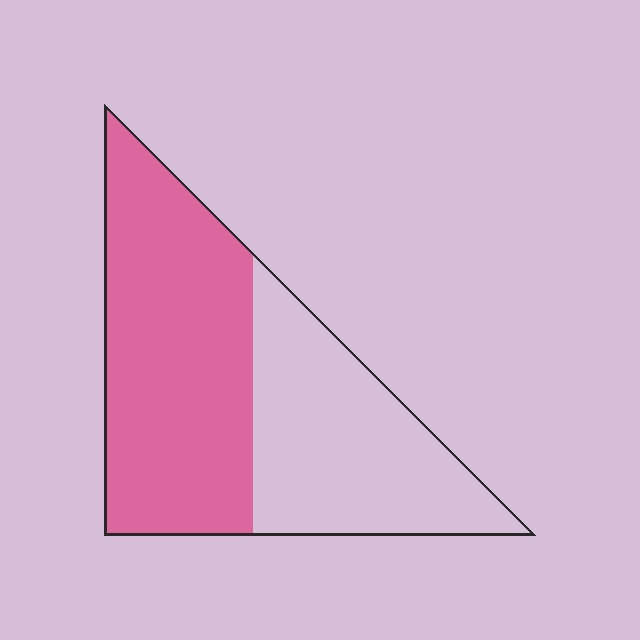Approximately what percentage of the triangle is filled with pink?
Approximately 55%.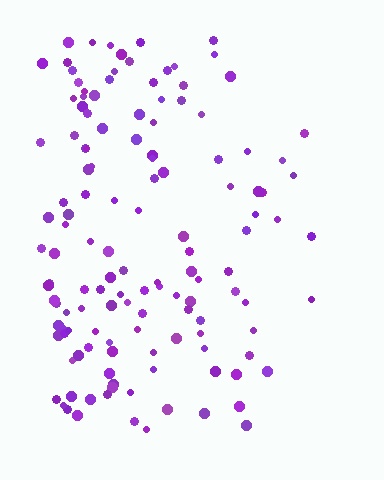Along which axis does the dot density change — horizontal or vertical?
Horizontal.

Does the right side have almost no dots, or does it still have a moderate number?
Still a moderate number, just noticeably fewer than the left.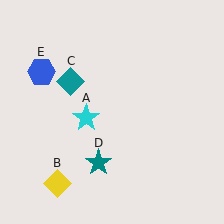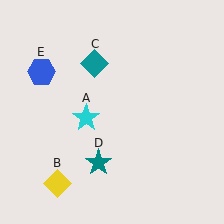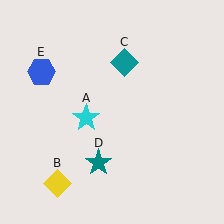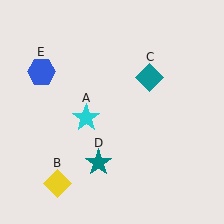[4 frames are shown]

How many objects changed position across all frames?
1 object changed position: teal diamond (object C).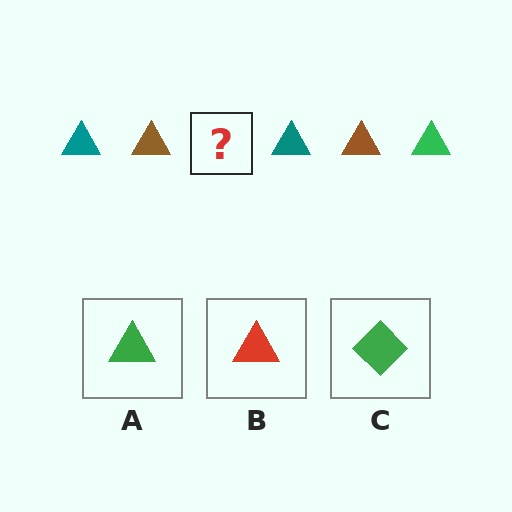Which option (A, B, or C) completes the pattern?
A.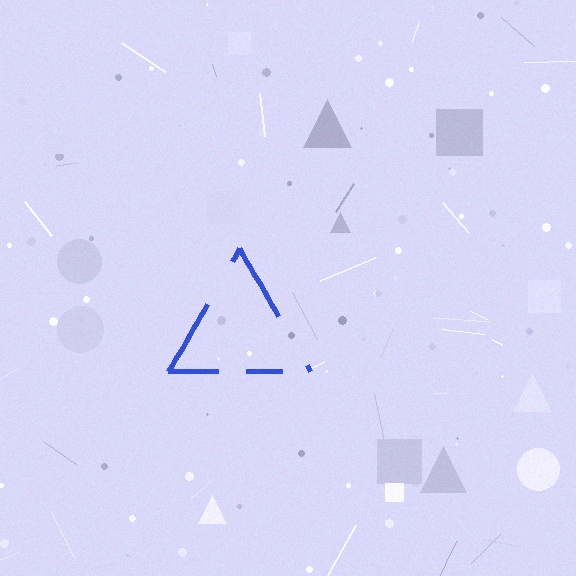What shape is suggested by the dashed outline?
The dashed outline suggests a triangle.